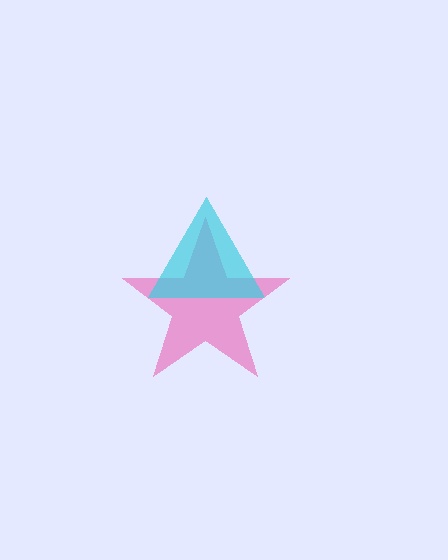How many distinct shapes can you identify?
There are 2 distinct shapes: a pink star, a cyan triangle.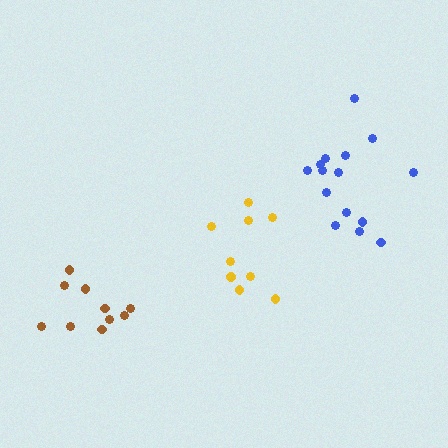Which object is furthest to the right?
The blue cluster is rightmost.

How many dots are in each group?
Group 1: 9 dots, Group 2: 15 dots, Group 3: 10 dots (34 total).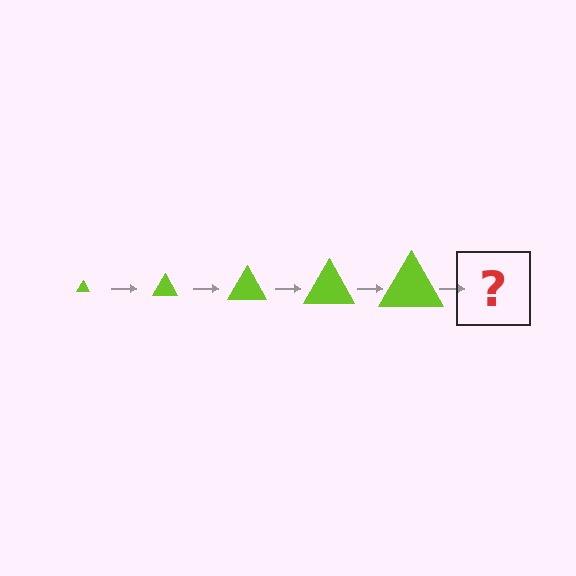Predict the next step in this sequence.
The next step is a lime triangle, larger than the previous one.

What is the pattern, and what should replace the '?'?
The pattern is that the triangle gets progressively larger each step. The '?' should be a lime triangle, larger than the previous one.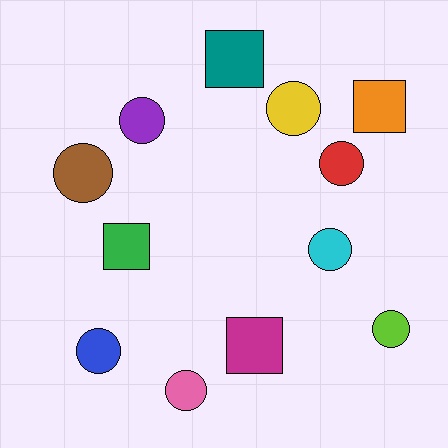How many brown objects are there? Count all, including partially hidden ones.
There is 1 brown object.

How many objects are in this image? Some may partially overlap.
There are 12 objects.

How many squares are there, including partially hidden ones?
There are 4 squares.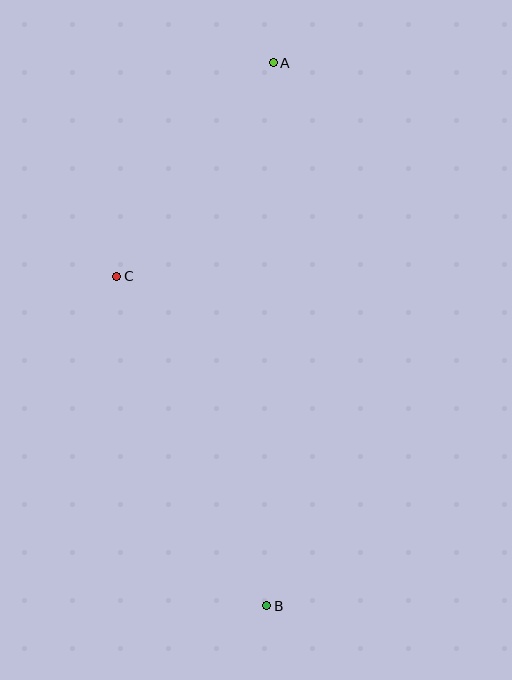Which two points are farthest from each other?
Points A and B are farthest from each other.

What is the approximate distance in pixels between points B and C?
The distance between B and C is approximately 362 pixels.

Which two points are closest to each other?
Points A and C are closest to each other.